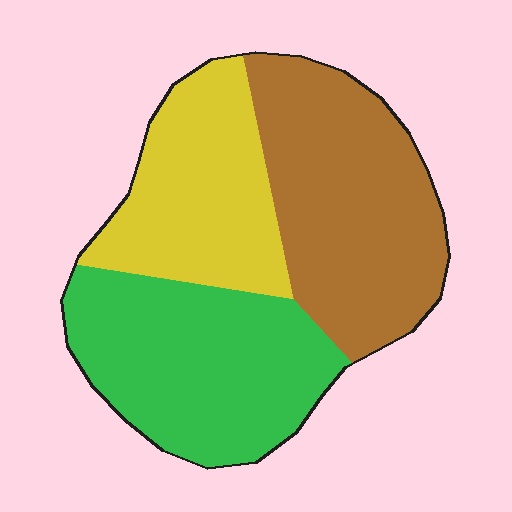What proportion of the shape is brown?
Brown covers roughly 35% of the shape.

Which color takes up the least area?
Yellow, at roughly 25%.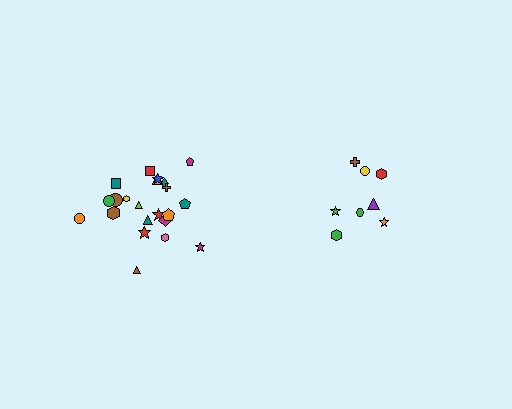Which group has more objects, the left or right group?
The left group.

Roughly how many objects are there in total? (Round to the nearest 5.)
Roughly 30 objects in total.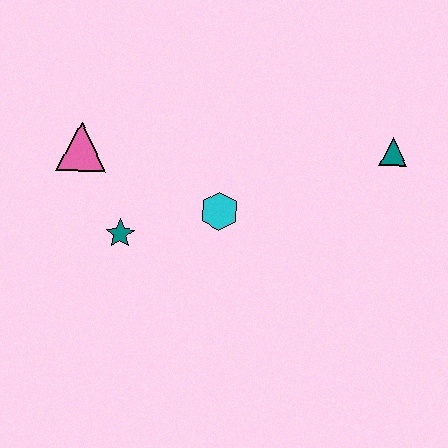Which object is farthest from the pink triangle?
The teal triangle is farthest from the pink triangle.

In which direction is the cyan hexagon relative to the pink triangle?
The cyan hexagon is to the right of the pink triangle.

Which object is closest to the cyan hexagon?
The teal star is closest to the cyan hexagon.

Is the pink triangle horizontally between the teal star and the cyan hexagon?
No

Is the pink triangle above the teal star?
Yes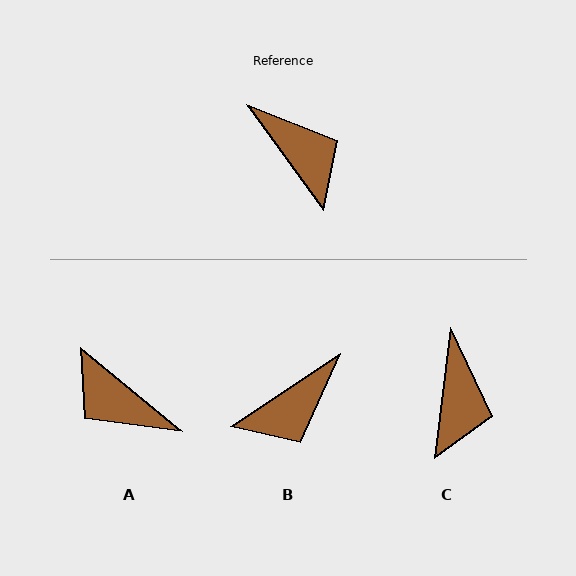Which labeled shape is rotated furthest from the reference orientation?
A, about 166 degrees away.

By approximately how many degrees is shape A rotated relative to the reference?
Approximately 166 degrees clockwise.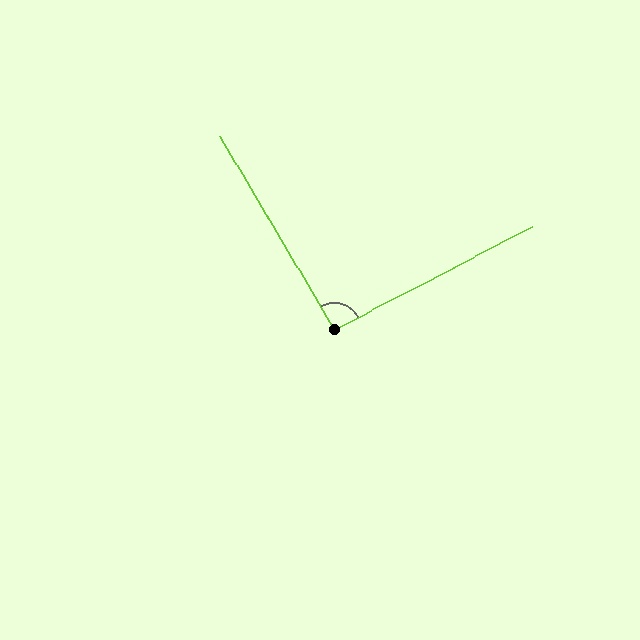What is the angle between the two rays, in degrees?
Approximately 93 degrees.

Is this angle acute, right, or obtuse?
It is approximately a right angle.